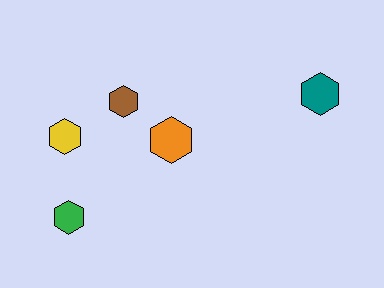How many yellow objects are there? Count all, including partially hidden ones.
There is 1 yellow object.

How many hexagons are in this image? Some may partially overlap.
There are 5 hexagons.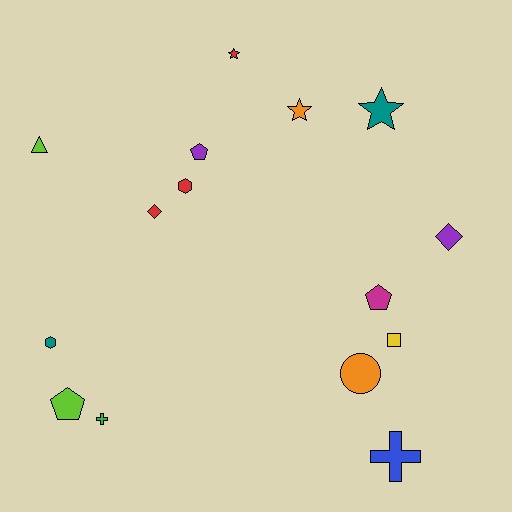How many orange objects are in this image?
There are 2 orange objects.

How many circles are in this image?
There is 1 circle.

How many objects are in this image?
There are 15 objects.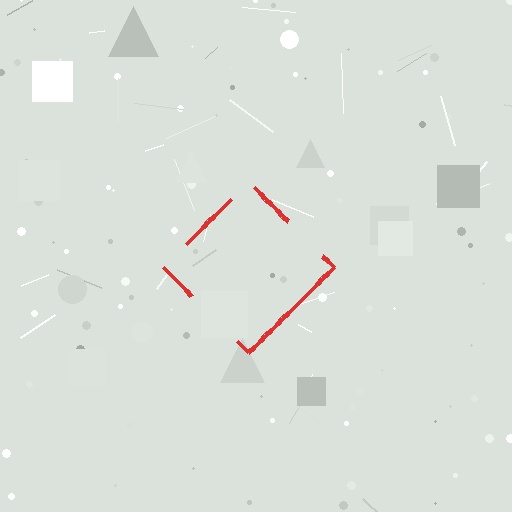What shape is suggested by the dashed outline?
The dashed outline suggests a diamond.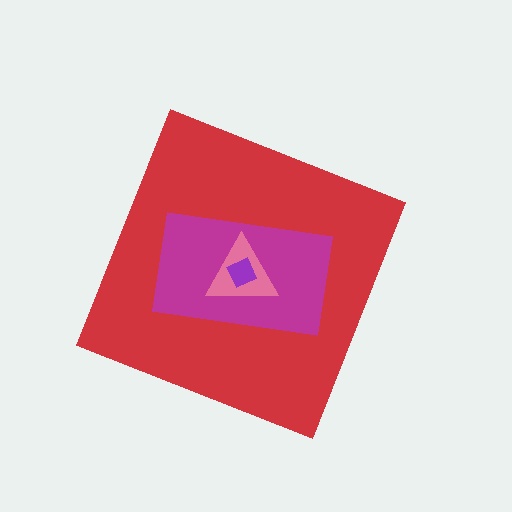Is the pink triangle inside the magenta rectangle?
Yes.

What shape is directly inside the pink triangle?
The purple square.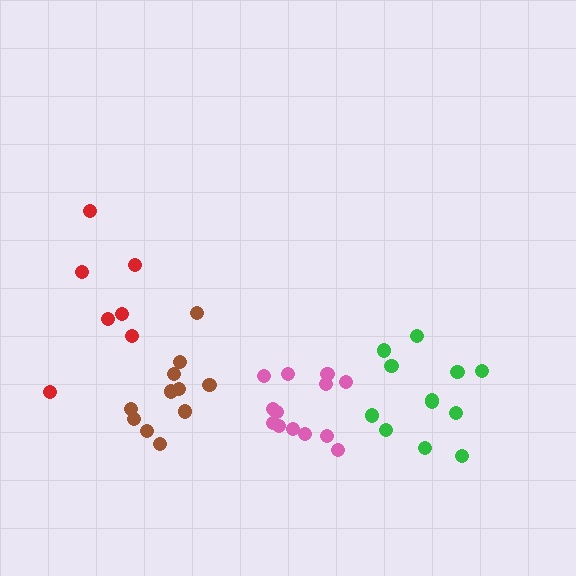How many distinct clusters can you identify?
There are 4 distinct clusters.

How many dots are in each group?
Group 1: 13 dots, Group 2: 12 dots, Group 3: 7 dots, Group 4: 11 dots (43 total).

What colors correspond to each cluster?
The clusters are colored: pink, green, red, brown.